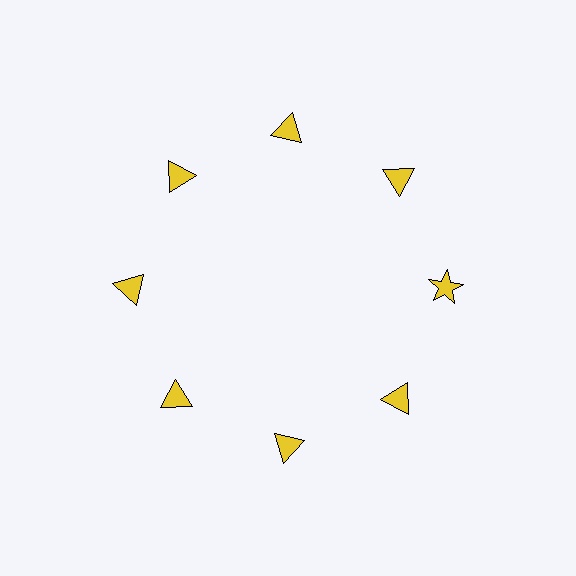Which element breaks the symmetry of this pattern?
The yellow star at roughly the 3 o'clock position breaks the symmetry. All other shapes are yellow triangles.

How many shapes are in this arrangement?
There are 8 shapes arranged in a ring pattern.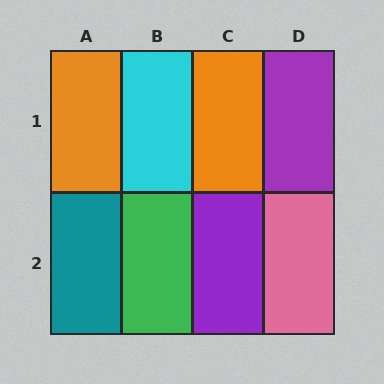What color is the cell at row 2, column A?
Teal.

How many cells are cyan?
1 cell is cyan.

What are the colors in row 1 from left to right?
Orange, cyan, orange, purple.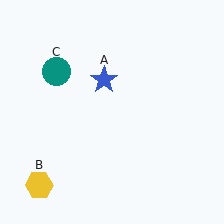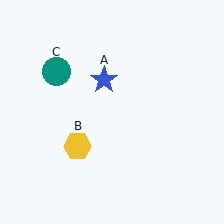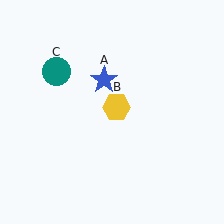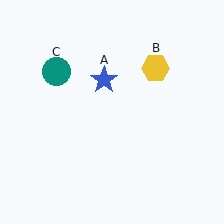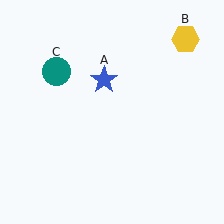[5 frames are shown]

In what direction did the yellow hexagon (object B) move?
The yellow hexagon (object B) moved up and to the right.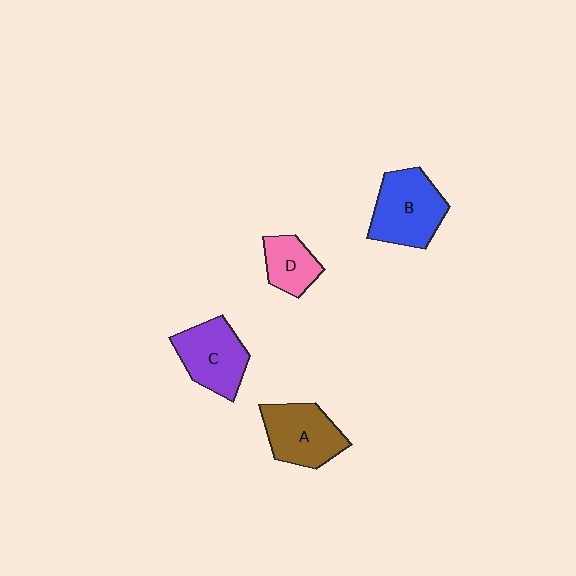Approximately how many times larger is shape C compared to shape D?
Approximately 1.6 times.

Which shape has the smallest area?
Shape D (pink).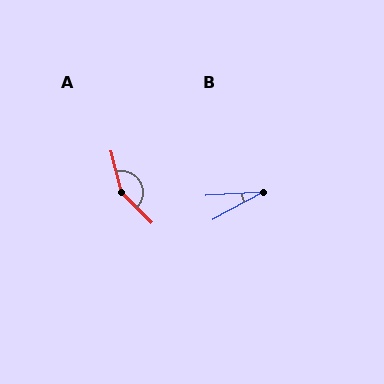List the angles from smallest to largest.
B (25°), A (149°).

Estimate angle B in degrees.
Approximately 25 degrees.